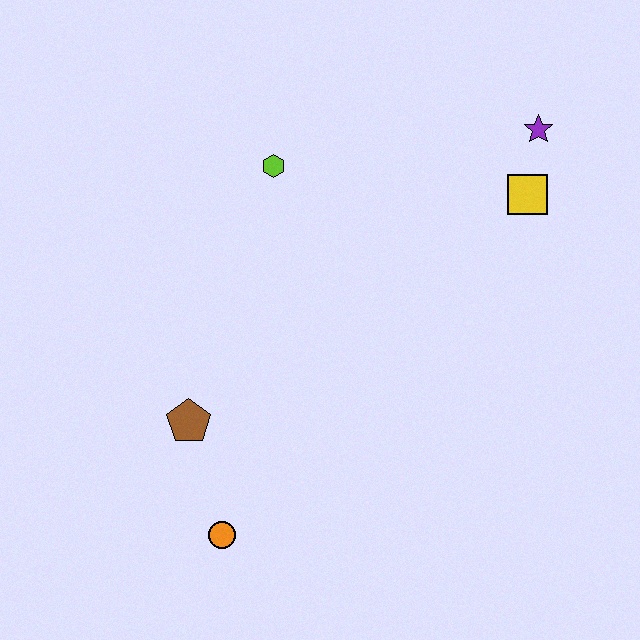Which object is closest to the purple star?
The yellow square is closest to the purple star.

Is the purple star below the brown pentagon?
No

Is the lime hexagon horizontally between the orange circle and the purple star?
Yes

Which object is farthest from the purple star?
The orange circle is farthest from the purple star.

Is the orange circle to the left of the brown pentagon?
No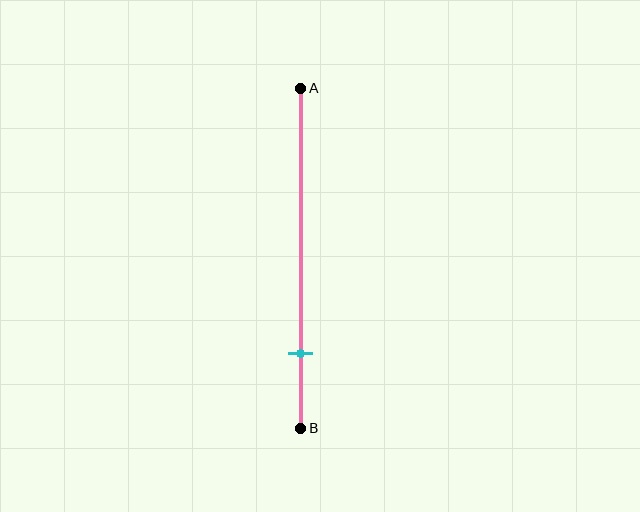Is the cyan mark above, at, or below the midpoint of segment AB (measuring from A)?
The cyan mark is below the midpoint of segment AB.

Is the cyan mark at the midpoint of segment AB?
No, the mark is at about 80% from A, not at the 50% midpoint.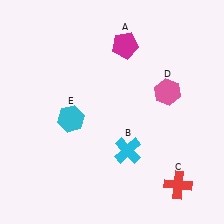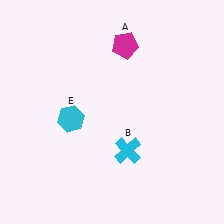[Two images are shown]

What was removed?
The red cross (C), the pink hexagon (D) were removed in Image 2.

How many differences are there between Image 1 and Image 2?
There are 2 differences between the two images.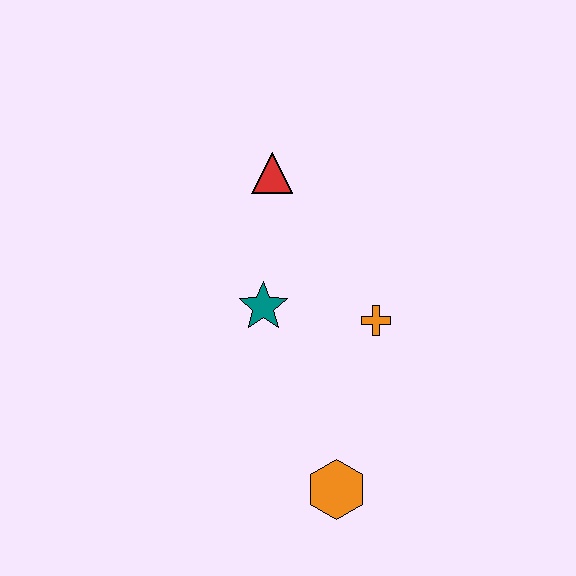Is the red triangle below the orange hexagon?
No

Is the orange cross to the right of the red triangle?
Yes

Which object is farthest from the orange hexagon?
The red triangle is farthest from the orange hexagon.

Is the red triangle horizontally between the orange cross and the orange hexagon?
No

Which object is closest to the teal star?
The orange cross is closest to the teal star.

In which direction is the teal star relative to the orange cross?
The teal star is to the left of the orange cross.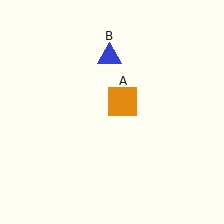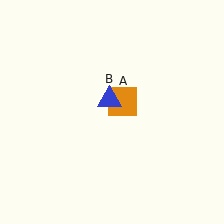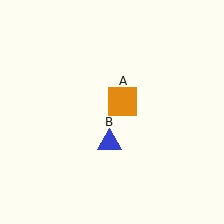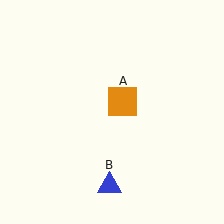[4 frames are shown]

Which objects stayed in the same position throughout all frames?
Orange square (object A) remained stationary.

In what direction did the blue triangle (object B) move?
The blue triangle (object B) moved down.